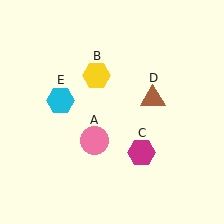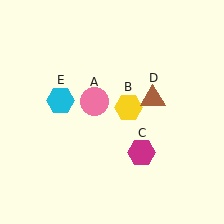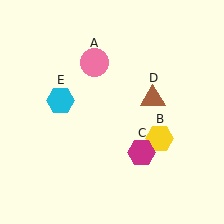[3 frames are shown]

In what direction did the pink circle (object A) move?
The pink circle (object A) moved up.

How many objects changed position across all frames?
2 objects changed position: pink circle (object A), yellow hexagon (object B).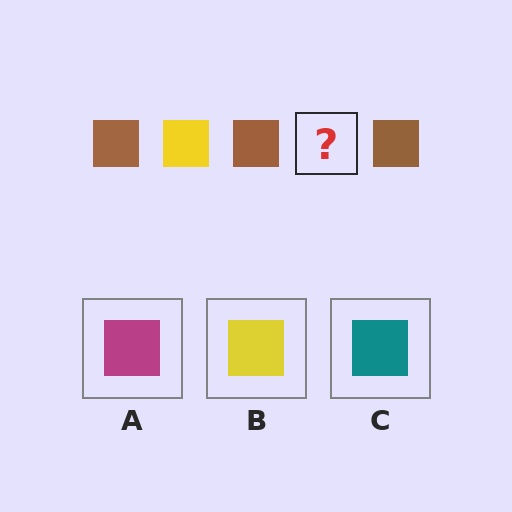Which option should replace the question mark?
Option B.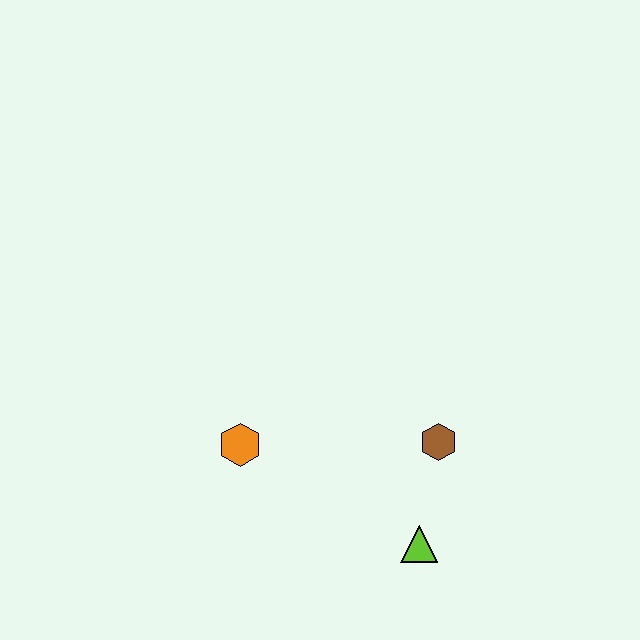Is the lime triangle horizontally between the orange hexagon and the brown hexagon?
Yes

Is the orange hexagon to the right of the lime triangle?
No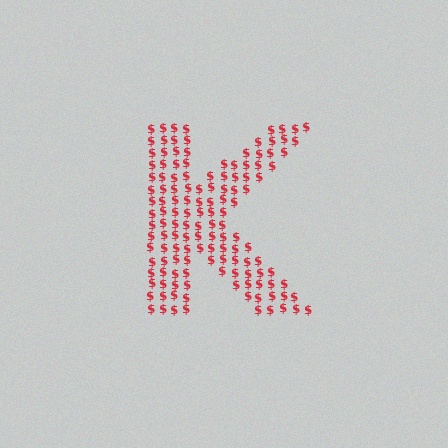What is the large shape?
The large shape is the letter K.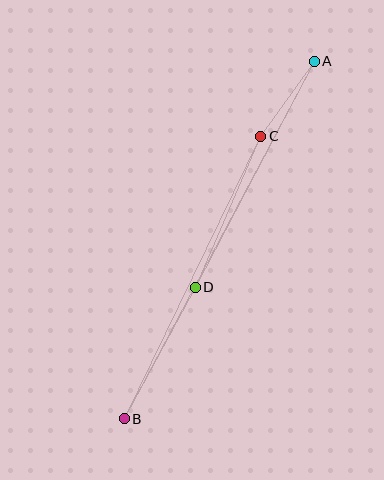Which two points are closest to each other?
Points A and C are closest to each other.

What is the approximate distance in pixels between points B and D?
The distance between B and D is approximately 149 pixels.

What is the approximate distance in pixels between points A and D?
The distance between A and D is approximately 256 pixels.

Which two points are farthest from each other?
Points A and B are farthest from each other.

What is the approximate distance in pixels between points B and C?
The distance between B and C is approximately 314 pixels.